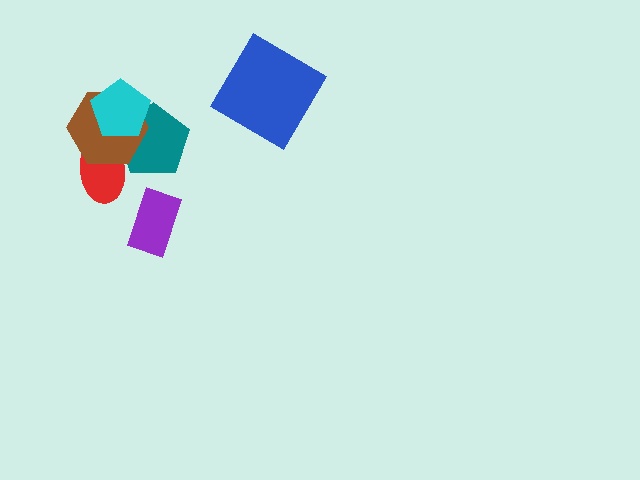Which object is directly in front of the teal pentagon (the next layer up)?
The red ellipse is directly in front of the teal pentagon.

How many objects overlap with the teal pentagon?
3 objects overlap with the teal pentagon.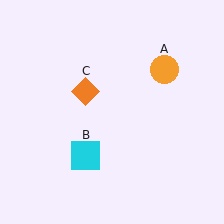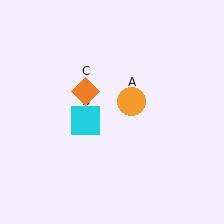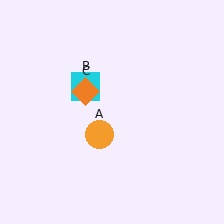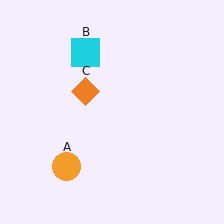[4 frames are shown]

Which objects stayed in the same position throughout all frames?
Orange diamond (object C) remained stationary.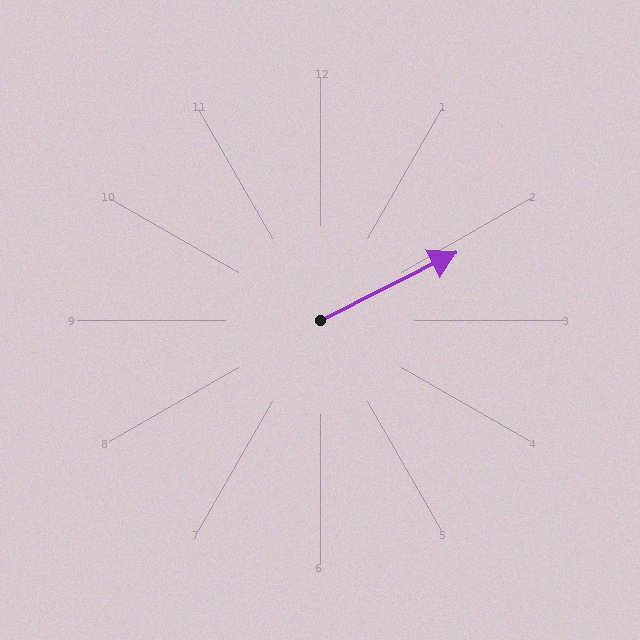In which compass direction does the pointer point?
Northeast.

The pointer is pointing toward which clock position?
Roughly 2 o'clock.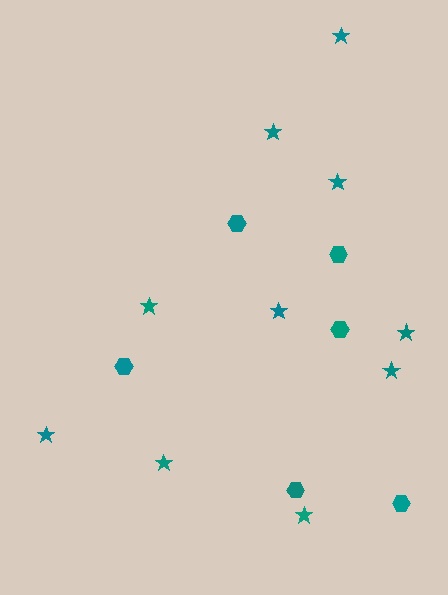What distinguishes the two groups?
There are 2 groups: one group of stars (10) and one group of hexagons (6).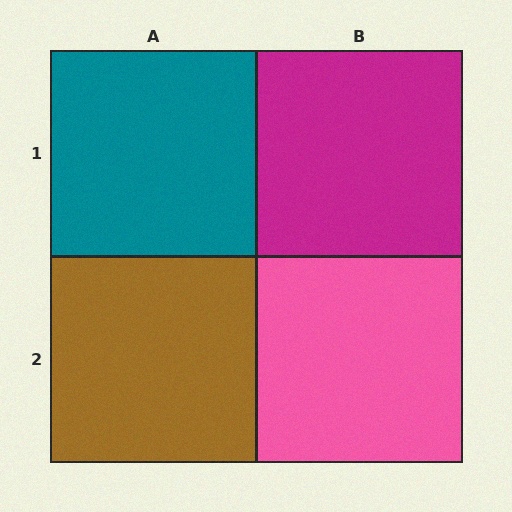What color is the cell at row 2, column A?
Brown.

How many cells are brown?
1 cell is brown.